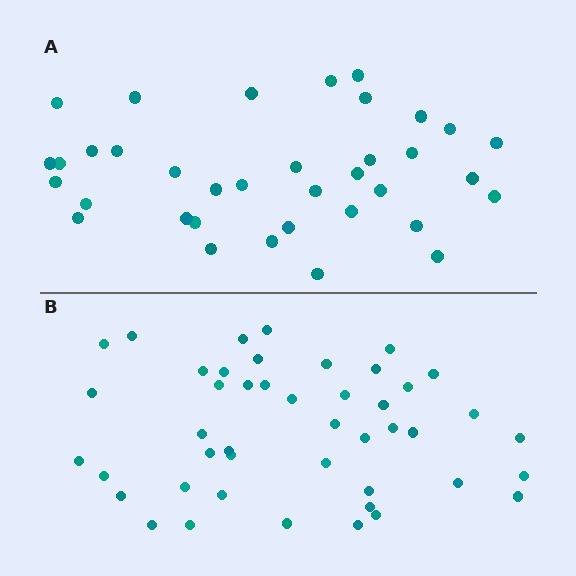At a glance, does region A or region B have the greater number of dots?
Region B (the bottom region) has more dots.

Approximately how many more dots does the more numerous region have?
Region B has roughly 8 or so more dots than region A.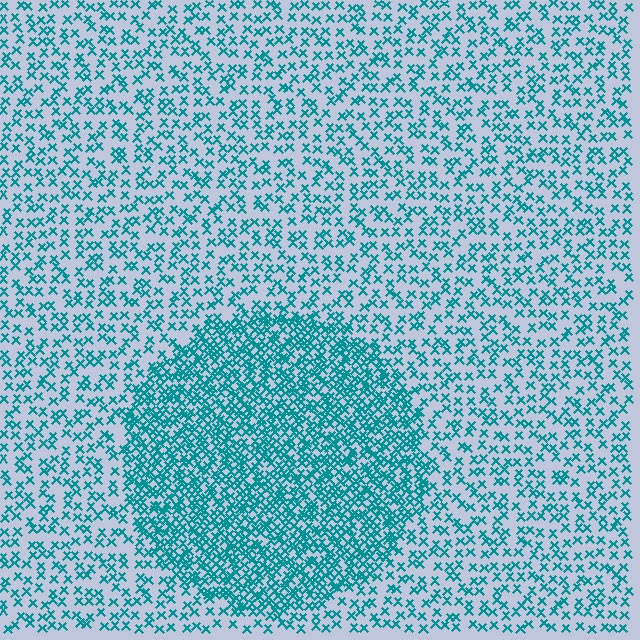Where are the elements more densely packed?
The elements are more densely packed inside the circle boundary.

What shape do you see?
I see a circle.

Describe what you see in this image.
The image contains small teal elements arranged at two different densities. A circle-shaped region is visible where the elements are more densely packed than the surrounding area.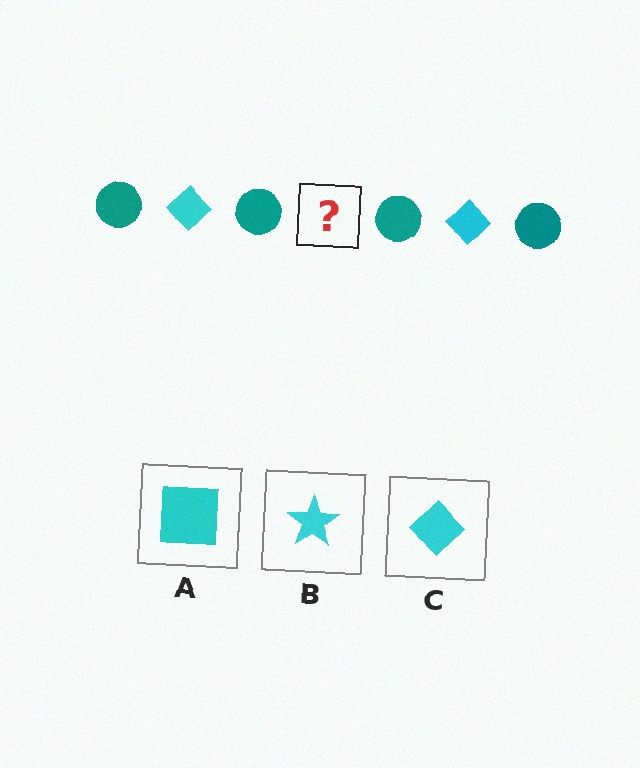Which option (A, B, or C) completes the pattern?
C.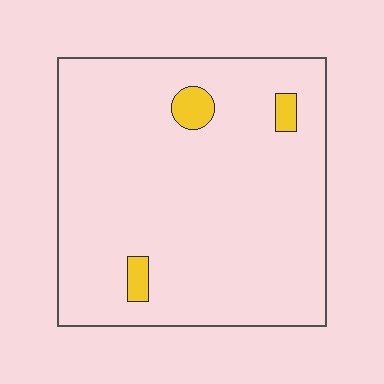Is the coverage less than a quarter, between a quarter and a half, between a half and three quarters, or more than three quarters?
Less than a quarter.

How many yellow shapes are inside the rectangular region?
3.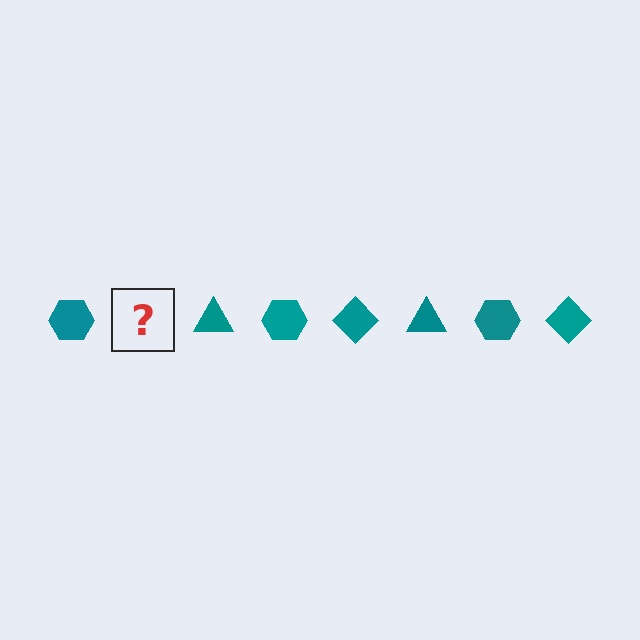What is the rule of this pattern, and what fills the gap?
The rule is that the pattern cycles through hexagon, diamond, triangle shapes in teal. The gap should be filled with a teal diamond.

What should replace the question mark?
The question mark should be replaced with a teal diamond.